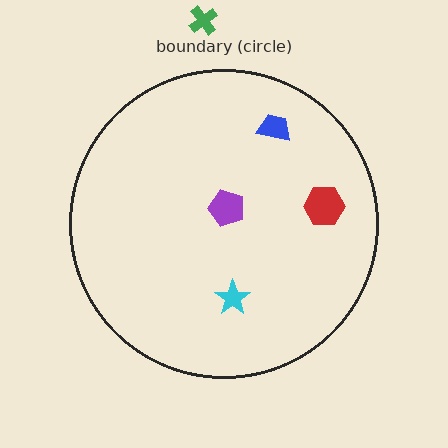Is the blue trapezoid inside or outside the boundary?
Inside.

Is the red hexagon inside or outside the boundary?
Inside.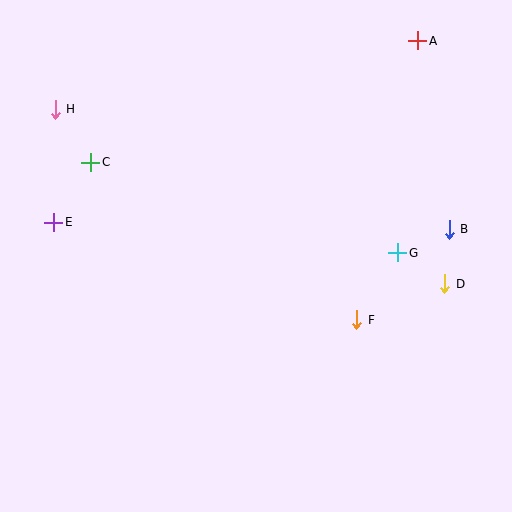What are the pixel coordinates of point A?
Point A is at (418, 41).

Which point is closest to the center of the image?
Point F at (357, 320) is closest to the center.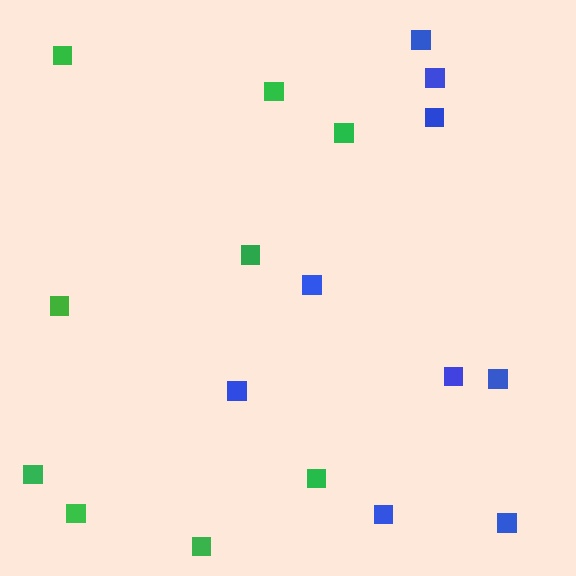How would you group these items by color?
There are 2 groups: one group of blue squares (9) and one group of green squares (9).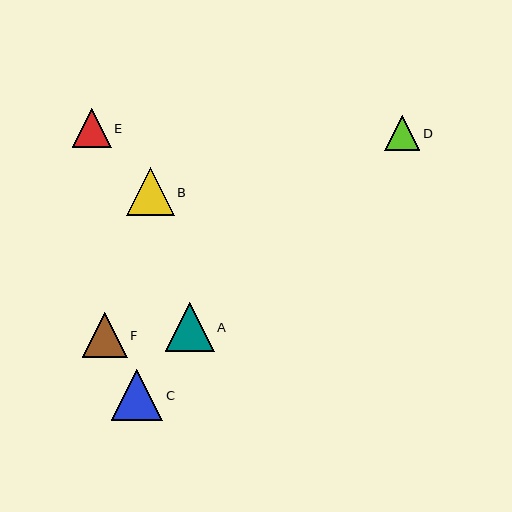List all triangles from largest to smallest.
From largest to smallest: C, A, B, F, E, D.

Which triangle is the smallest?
Triangle D is the smallest with a size of approximately 35 pixels.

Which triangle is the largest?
Triangle C is the largest with a size of approximately 52 pixels.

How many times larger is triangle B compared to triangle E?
Triangle B is approximately 1.2 times the size of triangle E.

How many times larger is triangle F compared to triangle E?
Triangle F is approximately 1.1 times the size of triangle E.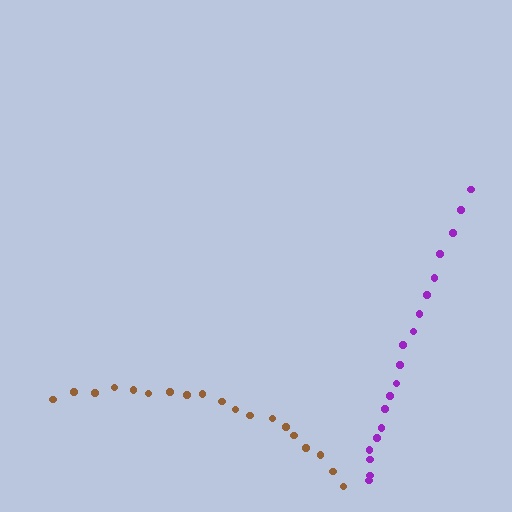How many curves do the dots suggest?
There are 2 distinct paths.